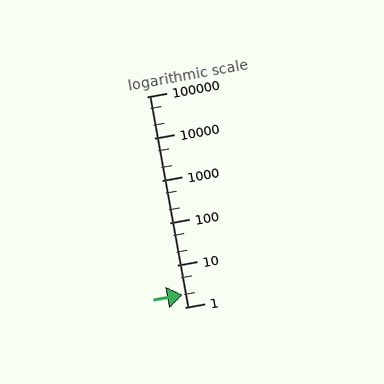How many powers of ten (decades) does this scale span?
The scale spans 5 decades, from 1 to 100000.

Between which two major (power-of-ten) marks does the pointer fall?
The pointer is between 1 and 10.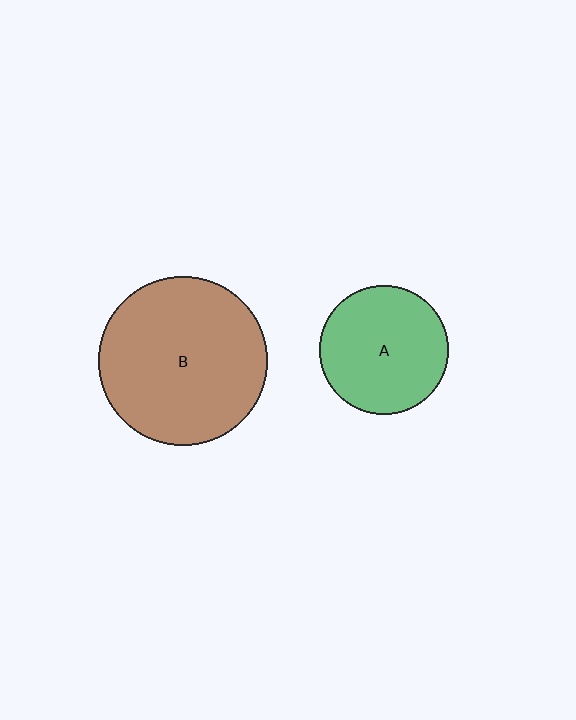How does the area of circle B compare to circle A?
Approximately 1.7 times.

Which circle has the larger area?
Circle B (brown).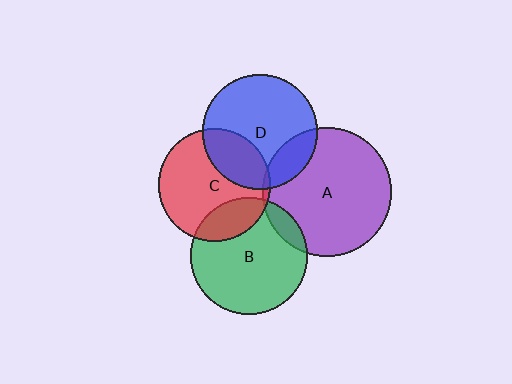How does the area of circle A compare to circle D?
Approximately 1.2 times.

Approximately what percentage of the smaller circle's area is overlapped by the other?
Approximately 10%.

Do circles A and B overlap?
Yes.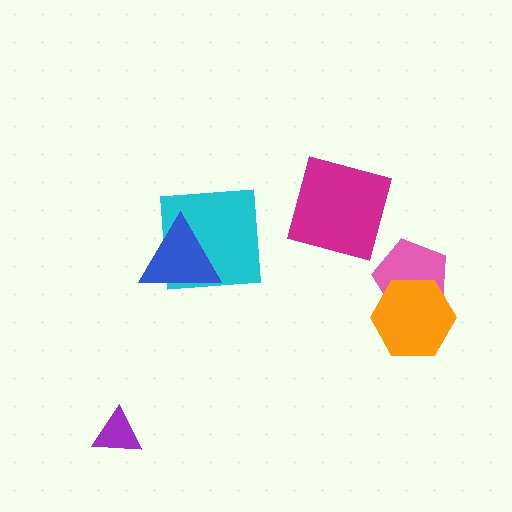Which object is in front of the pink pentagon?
The orange hexagon is in front of the pink pentagon.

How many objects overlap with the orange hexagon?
1 object overlaps with the orange hexagon.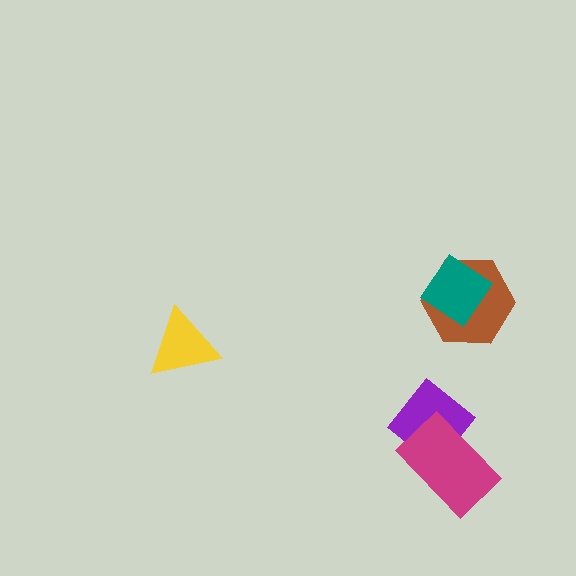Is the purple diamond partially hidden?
Yes, it is partially covered by another shape.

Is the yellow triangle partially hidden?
No, no other shape covers it.